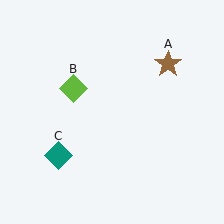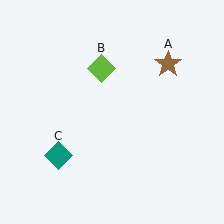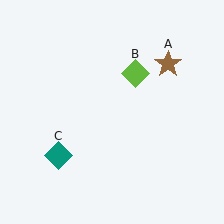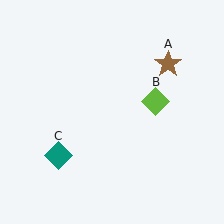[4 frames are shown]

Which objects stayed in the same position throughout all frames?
Brown star (object A) and teal diamond (object C) remained stationary.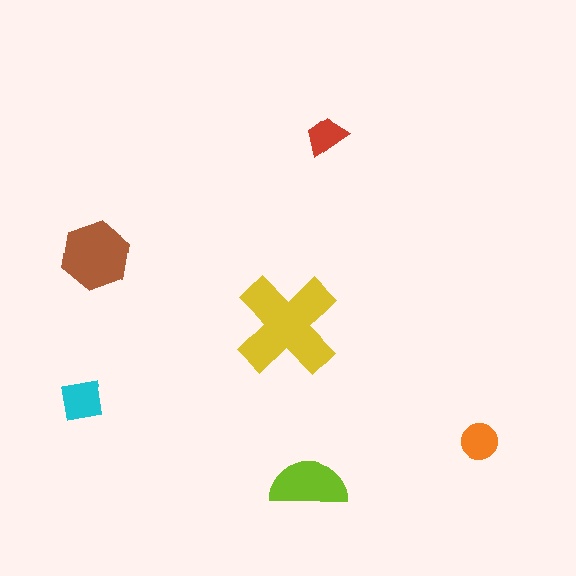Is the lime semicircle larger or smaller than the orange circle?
Larger.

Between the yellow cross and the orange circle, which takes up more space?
The yellow cross.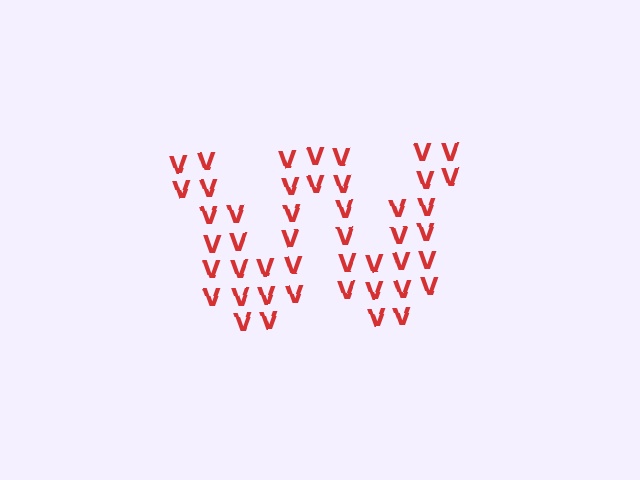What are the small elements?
The small elements are letter V's.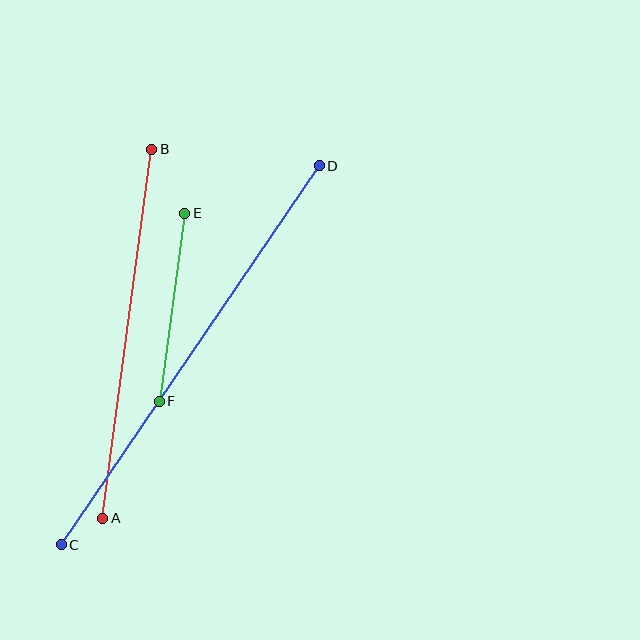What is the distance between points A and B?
The distance is approximately 372 pixels.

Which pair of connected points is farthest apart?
Points C and D are farthest apart.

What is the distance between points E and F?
The distance is approximately 190 pixels.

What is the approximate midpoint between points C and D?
The midpoint is at approximately (190, 355) pixels.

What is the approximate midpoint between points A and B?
The midpoint is at approximately (127, 334) pixels.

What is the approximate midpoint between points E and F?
The midpoint is at approximately (172, 307) pixels.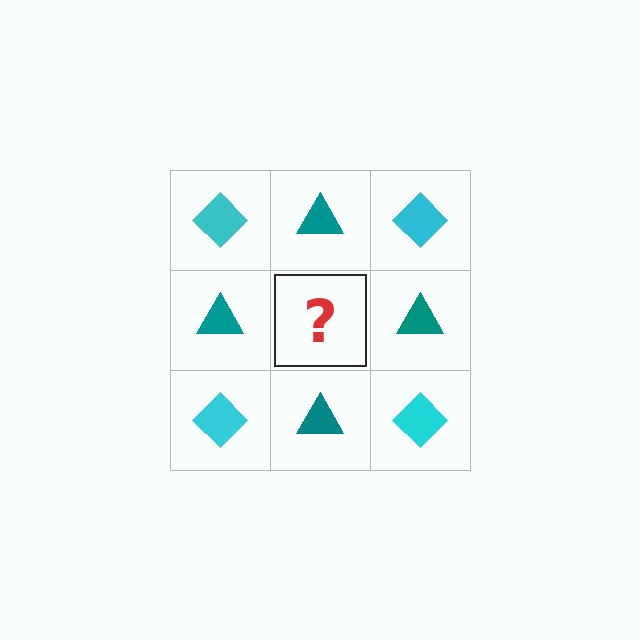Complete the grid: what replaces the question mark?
The question mark should be replaced with a cyan diamond.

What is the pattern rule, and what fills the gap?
The rule is that it alternates cyan diamond and teal triangle in a checkerboard pattern. The gap should be filled with a cyan diamond.